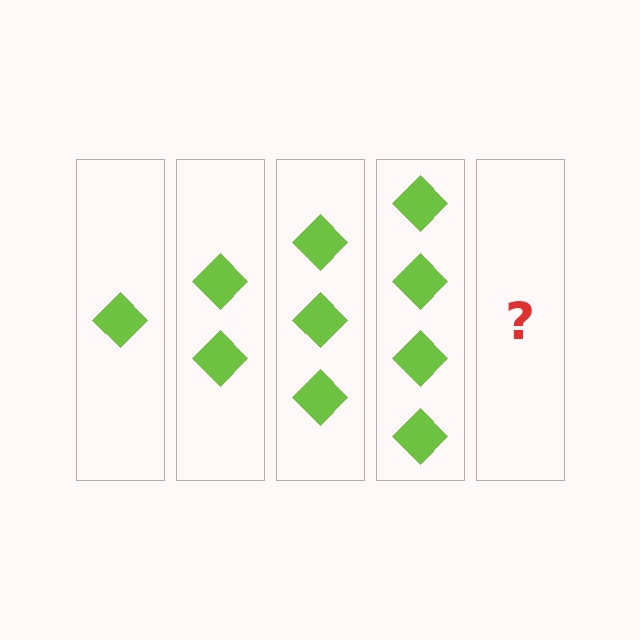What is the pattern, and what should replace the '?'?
The pattern is that each step adds one more diamond. The '?' should be 5 diamonds.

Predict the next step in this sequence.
The next step is 5 diamonds.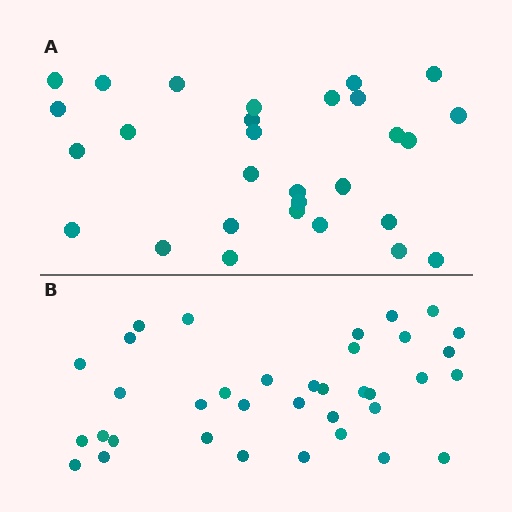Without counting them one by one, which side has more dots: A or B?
Region B (the bottom region) has more dots.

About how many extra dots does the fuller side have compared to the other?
Region B has roughly 8 or so more dots than region A.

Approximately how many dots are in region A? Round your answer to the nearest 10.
About 30 dots. (The exact count is 29, which rounds to 30.)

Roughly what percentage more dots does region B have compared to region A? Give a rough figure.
About 25% more.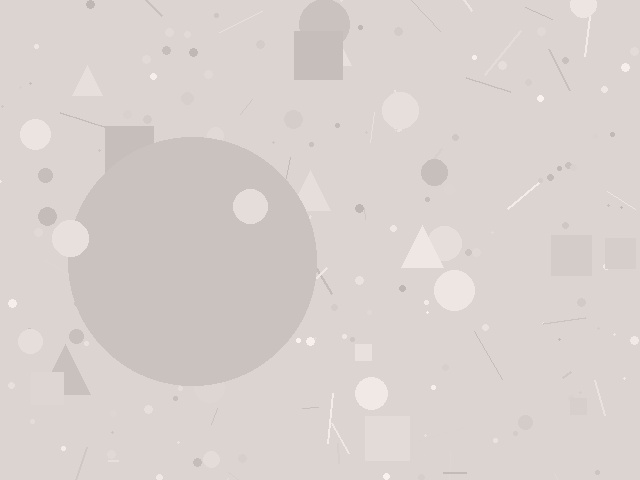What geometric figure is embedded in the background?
A circle is embedded in the background.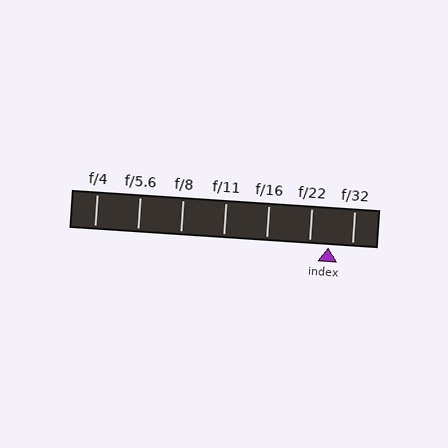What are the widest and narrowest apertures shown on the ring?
The widest aperture shown is f/4 and the narrowest is f/32.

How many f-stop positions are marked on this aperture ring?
There are 7 f-stop positions marked.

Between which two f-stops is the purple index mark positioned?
The index mark is between f/22 and f/32.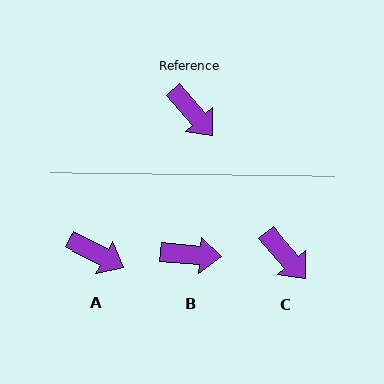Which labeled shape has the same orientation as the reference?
C.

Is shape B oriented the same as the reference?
No, it is off by about 44 degrees.